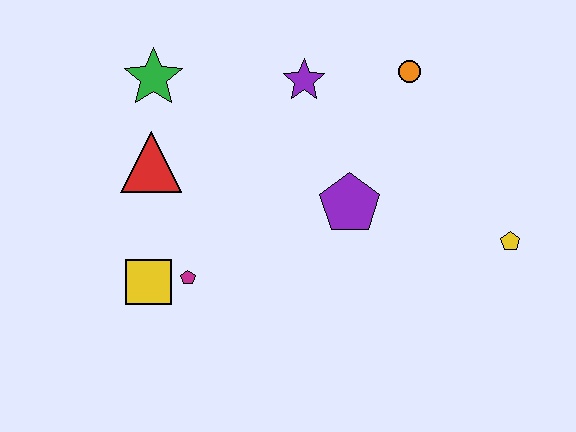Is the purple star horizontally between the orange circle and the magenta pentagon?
Yes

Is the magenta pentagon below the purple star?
Yes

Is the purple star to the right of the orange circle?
No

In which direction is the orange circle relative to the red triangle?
The orange circle is to the right of the red triangle.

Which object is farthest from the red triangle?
The yellow pentagon is farthest from the red triangle.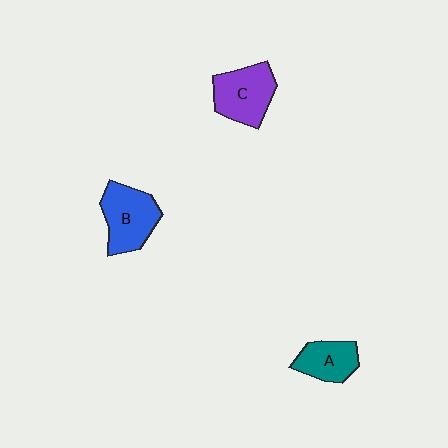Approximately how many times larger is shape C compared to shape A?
Approximately 1.4 times.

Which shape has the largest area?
Shape B (blue).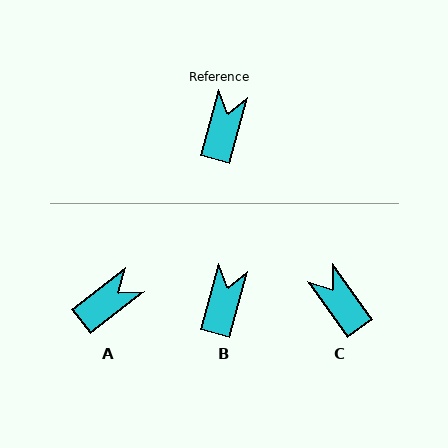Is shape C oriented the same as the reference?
No, it is off by about 50 degrees.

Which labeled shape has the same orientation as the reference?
B.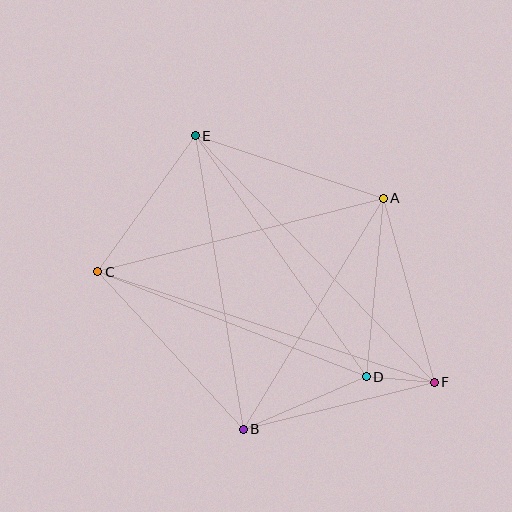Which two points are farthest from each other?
Points C and F are farthest from each other.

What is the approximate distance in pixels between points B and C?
The distance between B and C is approximately 214 pixels.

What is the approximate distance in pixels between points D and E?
The distance between D and E is approximately 296 pixels.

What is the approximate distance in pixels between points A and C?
The distance between A and C is approximately 295 pixels.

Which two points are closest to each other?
Points D and F are closest to each other.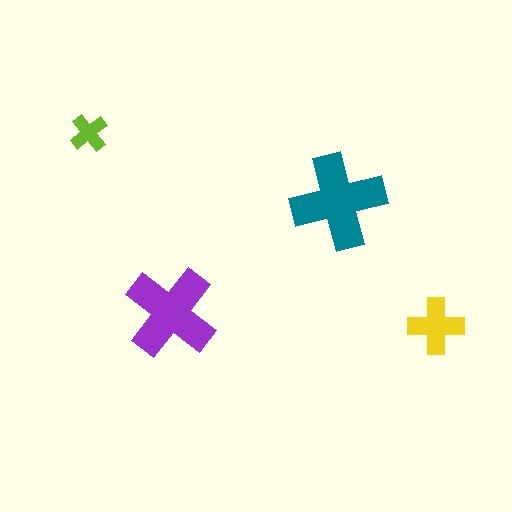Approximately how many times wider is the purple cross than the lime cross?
About 2.5 times wider.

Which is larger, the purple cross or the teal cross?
The teal one.